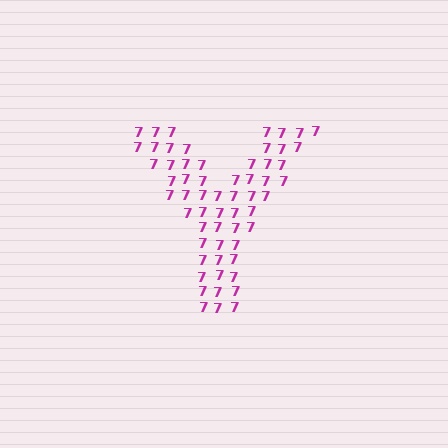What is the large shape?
The large shape is the letter Y.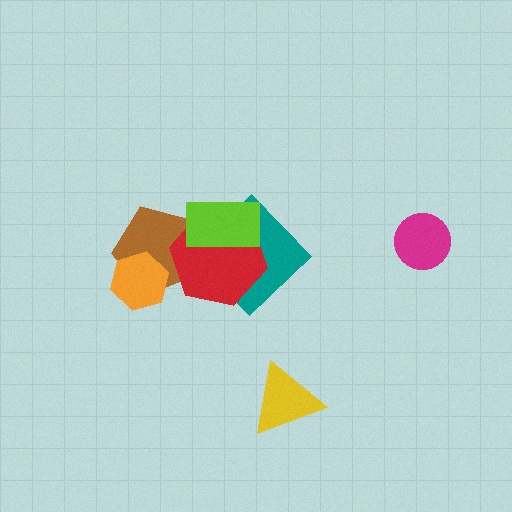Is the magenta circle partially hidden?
No, no other shape covers it.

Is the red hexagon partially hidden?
Yes, it is partially covered by another shape.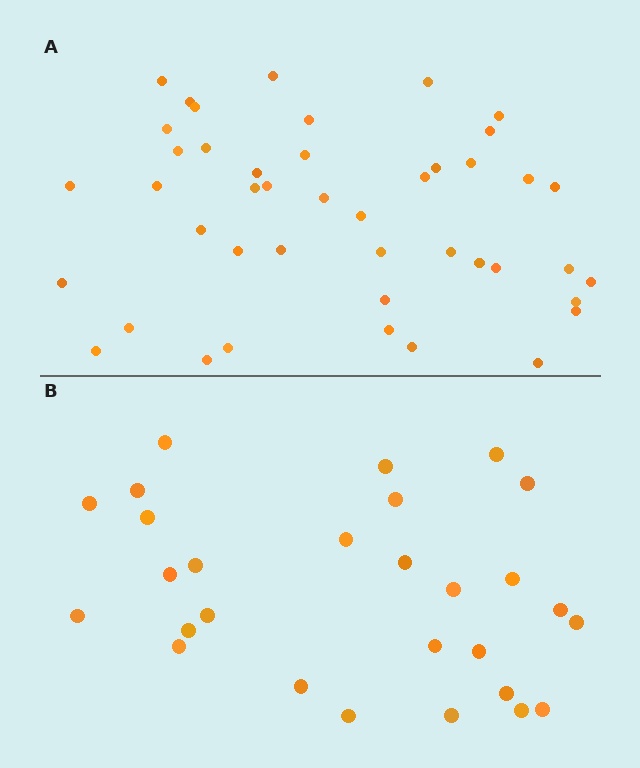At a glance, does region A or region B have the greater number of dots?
Region A (the top region) has more dots.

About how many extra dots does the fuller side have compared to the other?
Region A has approximately 15 more dots than region B.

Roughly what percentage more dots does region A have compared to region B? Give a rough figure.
About 55% more.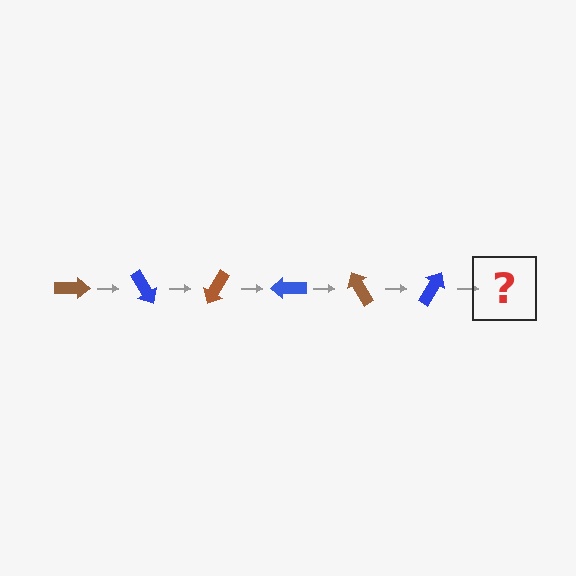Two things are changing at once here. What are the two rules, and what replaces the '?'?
The two rules are that it rotates 60 degrees each step and the color cycles through brown and blue. The '?' should be a brown arrow, rotated 360 degrees from the start.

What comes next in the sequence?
The next element should be a brown arrow, rotated 360 degrees from the start.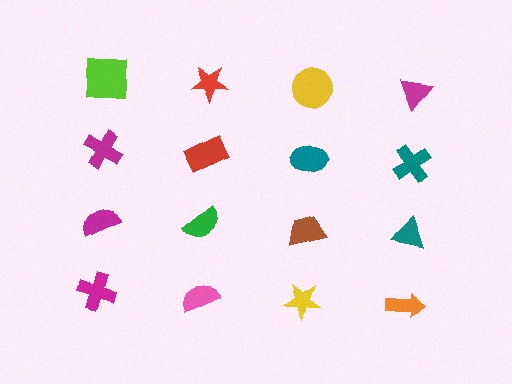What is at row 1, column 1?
A lime square.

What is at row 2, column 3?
A teal ellipse.